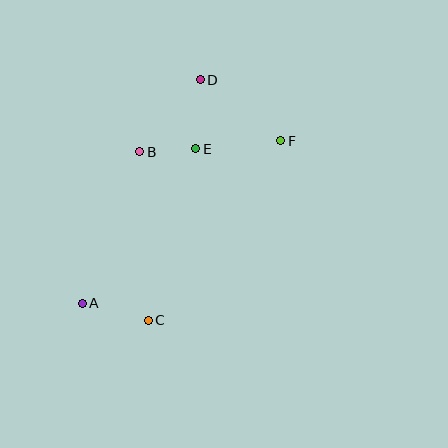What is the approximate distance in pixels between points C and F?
The distance between C and F is approximately 223 pixels.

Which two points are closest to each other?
Points B and E are closest to each other.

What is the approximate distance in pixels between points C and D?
The distance between C and D is approximately 246 pixels.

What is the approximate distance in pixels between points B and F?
The distance between B and F is approximately 142 pixels.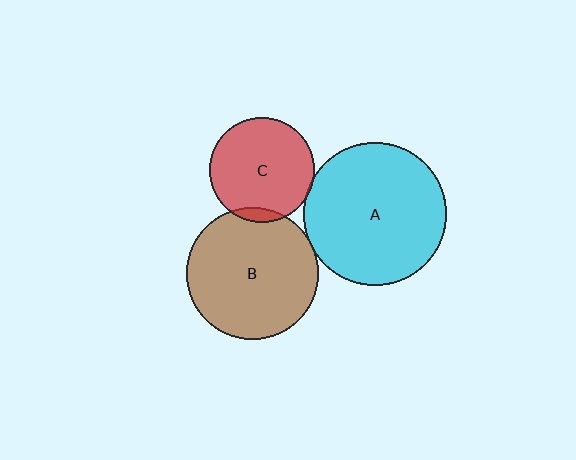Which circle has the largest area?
Circle A (cyan).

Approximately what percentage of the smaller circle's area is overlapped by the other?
Approximately 5%.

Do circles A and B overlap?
Yes.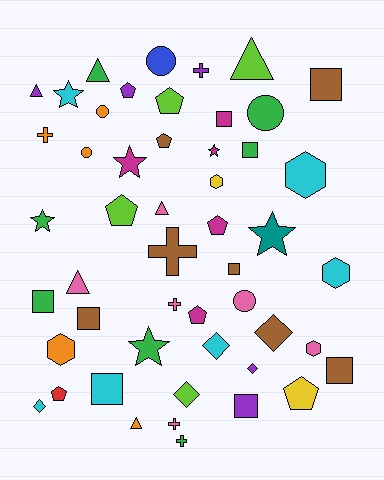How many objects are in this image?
There are 50 objects.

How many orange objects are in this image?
There are 5 orange objects.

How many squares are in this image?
There are 9 squares.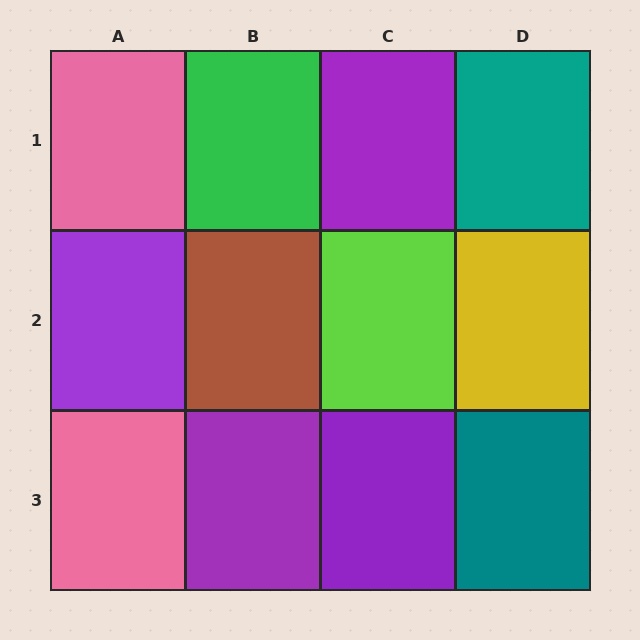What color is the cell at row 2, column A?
Purple.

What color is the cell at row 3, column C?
Purple.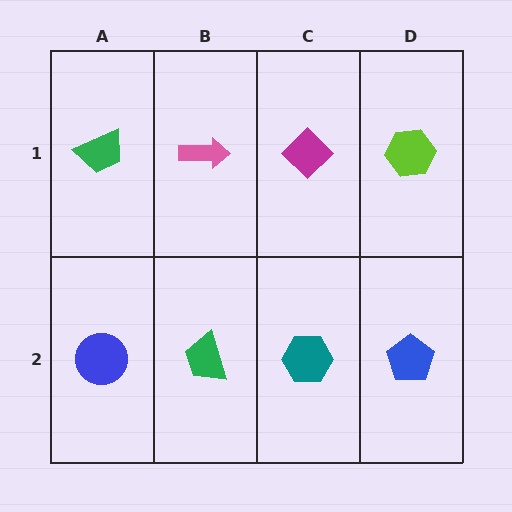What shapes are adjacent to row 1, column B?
A green trapezoid (row 2, column B), a green trapezoid (row 1, column A), a magenta diamond (row 1, column C).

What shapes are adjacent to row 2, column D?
A lime hexagon (row 1, column D), a teal hexagon (row 2, column C).